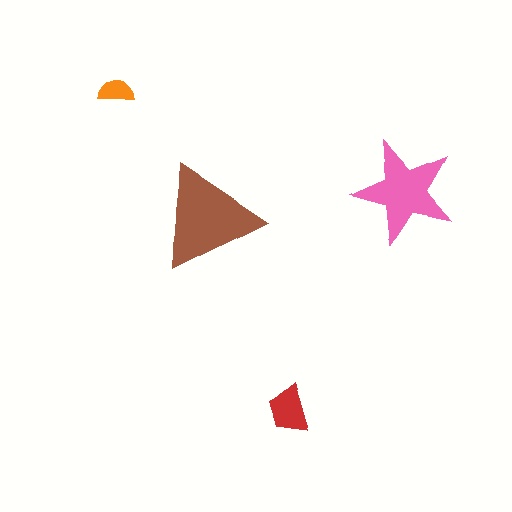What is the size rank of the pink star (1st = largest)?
2nd.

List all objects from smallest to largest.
The orange semicircle, the red trapezoid, the pink star, the brown triangle.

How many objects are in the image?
There are 4 objects in the image.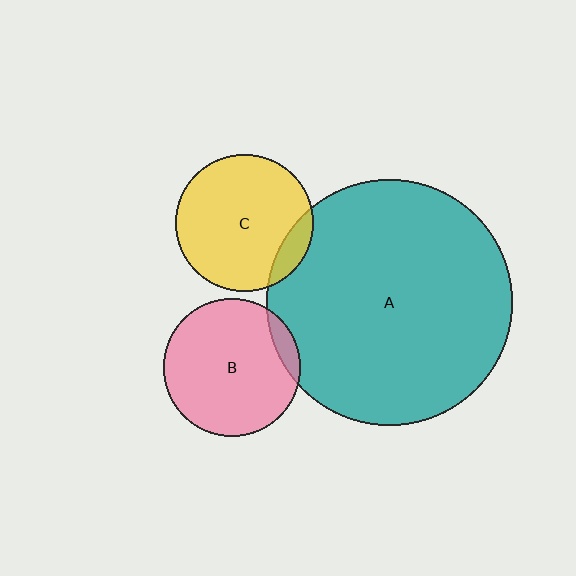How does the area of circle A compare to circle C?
Approximately 3.2 times.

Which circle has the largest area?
Circle A (teal).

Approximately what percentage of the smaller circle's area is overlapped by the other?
Approximately 10%.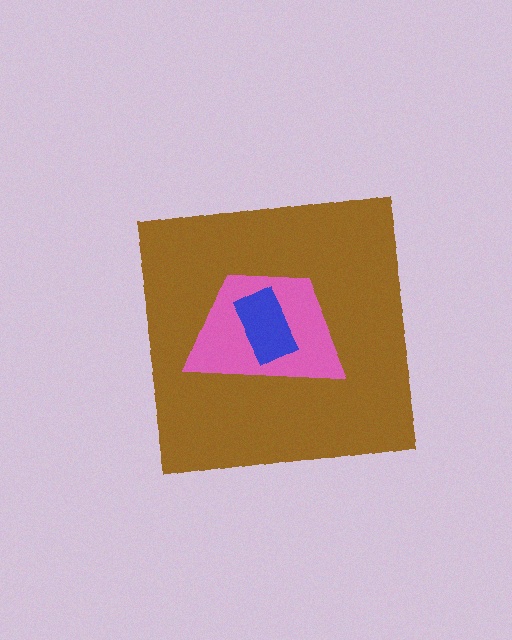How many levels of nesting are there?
3.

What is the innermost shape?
The blue rectangle.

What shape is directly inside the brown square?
The pink trapezoid.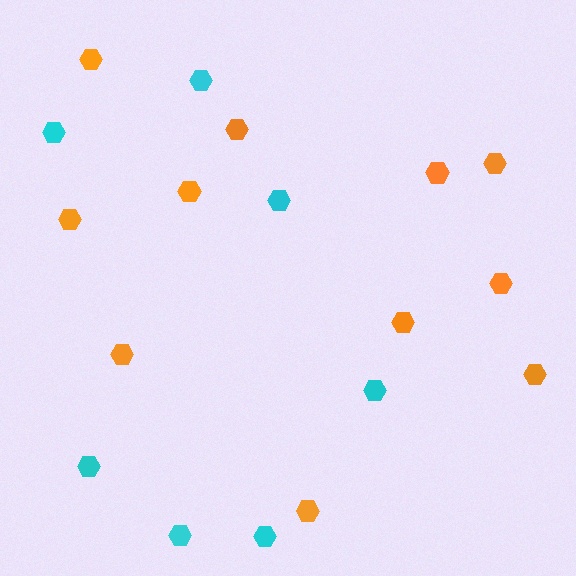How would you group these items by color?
There are 2 groups: one group of orange hexagons (11) and one group of cyan hexagons (7).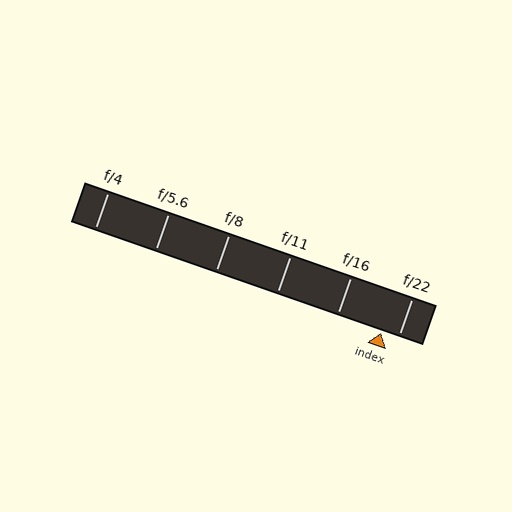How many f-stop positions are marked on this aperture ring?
There are 6 f-stop positions marked.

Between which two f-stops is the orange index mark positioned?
The index mark is between f/16 and f/22.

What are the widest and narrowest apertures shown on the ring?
The widest aperture shown is f/4 and the narrowest is f/22.